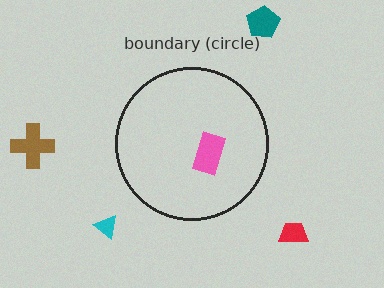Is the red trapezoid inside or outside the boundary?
Outside.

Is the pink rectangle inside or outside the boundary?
Inside.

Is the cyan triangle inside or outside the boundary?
Outside.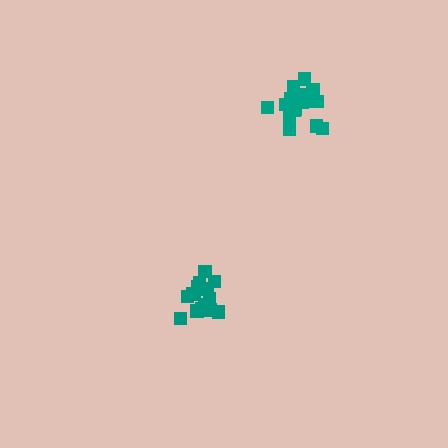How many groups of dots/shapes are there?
There are 2 groups.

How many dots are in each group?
Group 1: 18 dots, Group 2: 16 dots (34 total).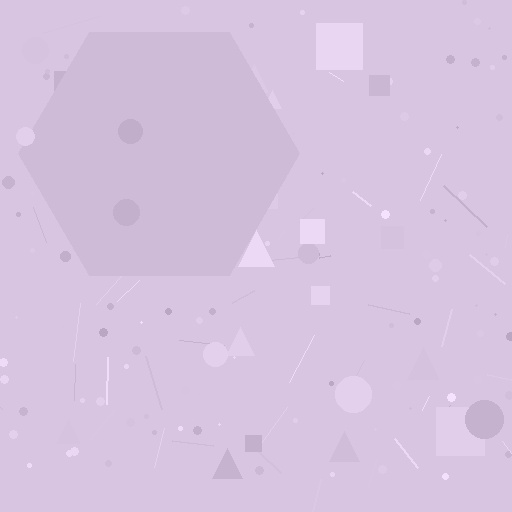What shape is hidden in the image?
A hexagon is hidden in the image.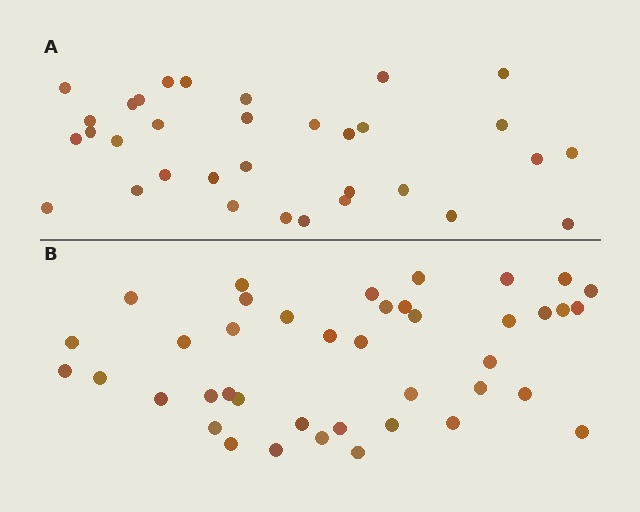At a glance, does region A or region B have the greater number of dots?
Region B (the bottom region) has more dots.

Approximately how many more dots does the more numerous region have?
Region B has roughly 8 or so more dots than region A.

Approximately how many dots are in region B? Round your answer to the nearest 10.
About 40 dots. (The exact count is 41, which rounds to 40.)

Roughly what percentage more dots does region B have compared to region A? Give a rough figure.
About 25% more.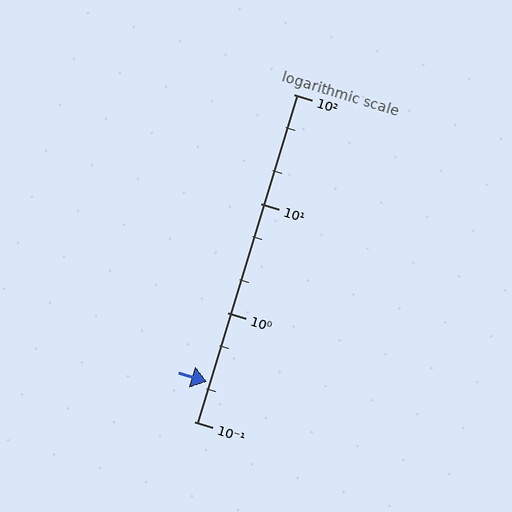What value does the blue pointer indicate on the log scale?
The pointer indicates approximately 0.23.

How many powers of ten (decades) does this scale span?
The scale spans 3 decades, from 0.1 to 100.